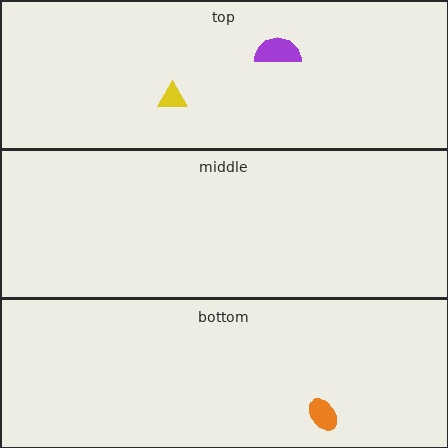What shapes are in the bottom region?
The orange ellipse.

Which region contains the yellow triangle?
The top region.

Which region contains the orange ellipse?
The bottom region.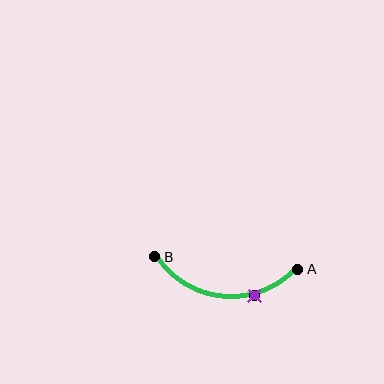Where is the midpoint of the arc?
The arc midpoint is the point on the curve farthest from the straight line joining A and B. It sits below that line.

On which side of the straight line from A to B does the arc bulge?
The arc bulges below the straight line connecting A and B.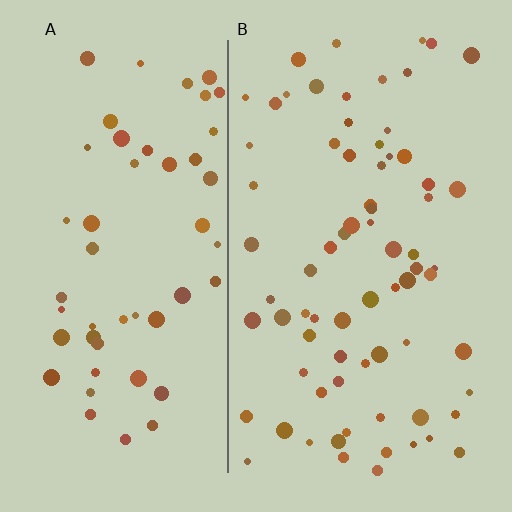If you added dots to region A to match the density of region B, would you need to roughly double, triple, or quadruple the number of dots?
Approximately double.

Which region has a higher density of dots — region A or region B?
B (the right).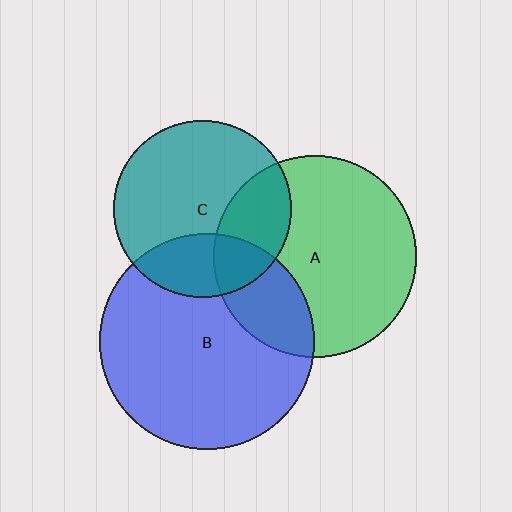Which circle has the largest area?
Circle B (blue).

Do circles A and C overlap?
Yes.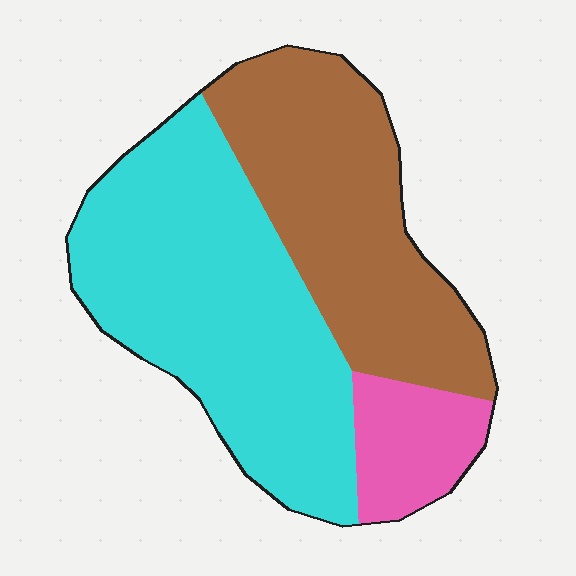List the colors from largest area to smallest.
From largest to smallest: cyan, brown, pink.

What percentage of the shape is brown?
Brown covers about 40% of the shape.